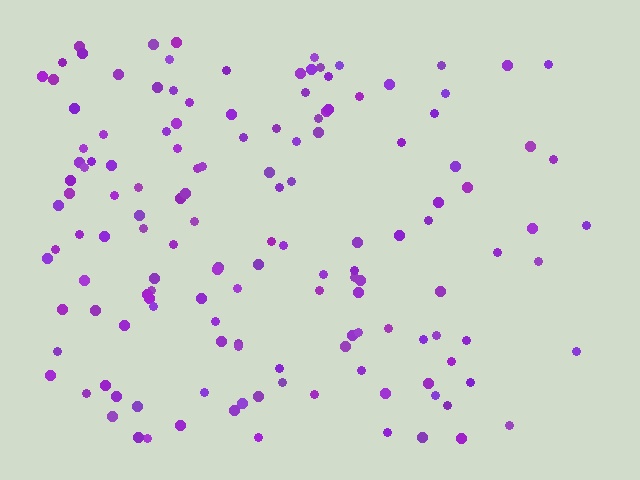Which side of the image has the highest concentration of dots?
The left.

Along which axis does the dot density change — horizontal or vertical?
Horizontal.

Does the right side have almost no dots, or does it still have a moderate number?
Still a moderate number, just noticeably fewer than the left.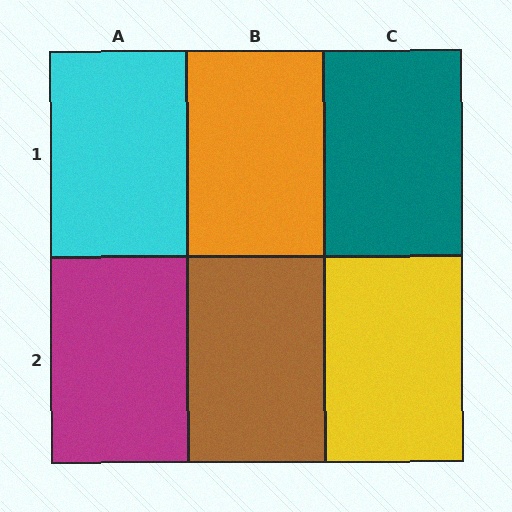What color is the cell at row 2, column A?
Magenta.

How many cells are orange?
1 cell is orange.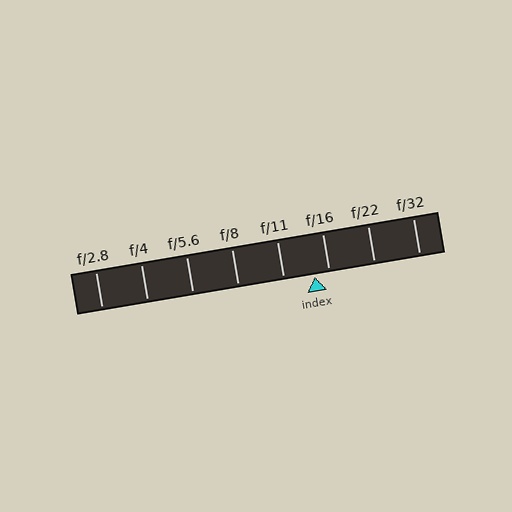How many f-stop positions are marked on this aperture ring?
There are 8 f-stop positions marked.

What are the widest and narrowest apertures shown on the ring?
The widest aperture shown is f/2.8 and the narrowest is f/32.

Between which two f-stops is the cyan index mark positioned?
The index mark is between f/11 and f/16.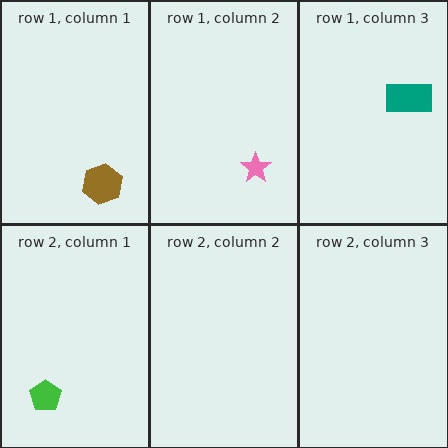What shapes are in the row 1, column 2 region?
The pink star.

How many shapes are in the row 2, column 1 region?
1.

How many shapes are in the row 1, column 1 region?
1.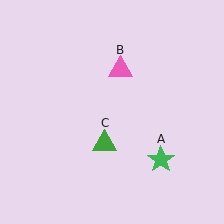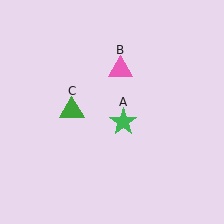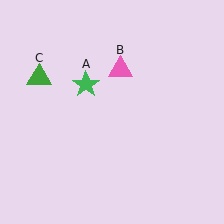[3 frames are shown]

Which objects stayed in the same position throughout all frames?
Pink triangle (object B) remained stationary.